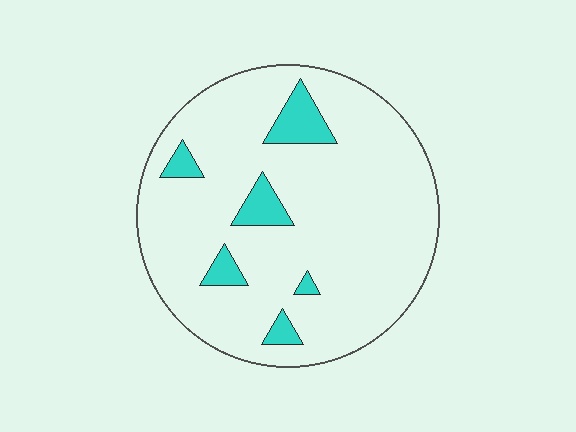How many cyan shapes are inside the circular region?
6.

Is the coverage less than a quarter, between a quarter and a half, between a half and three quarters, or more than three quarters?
Less than a quarter.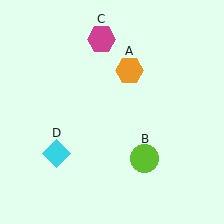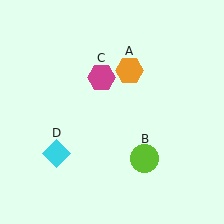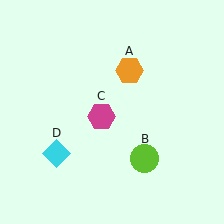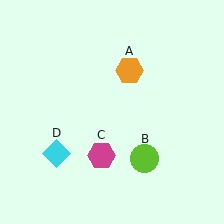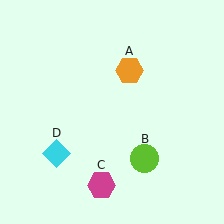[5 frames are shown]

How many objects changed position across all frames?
1 object changed position: magenta hexagon (object C).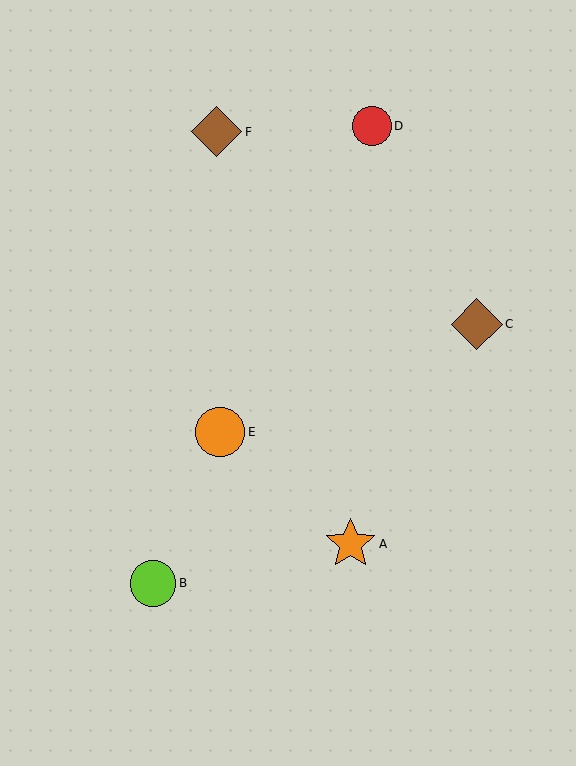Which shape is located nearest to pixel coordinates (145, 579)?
The lime circle (labeled B) at (153, 583) is nearest to that location.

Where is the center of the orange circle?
The center of the orange circle is at (220, 432).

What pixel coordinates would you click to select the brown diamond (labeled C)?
Click at (477, 324) to select the brown diamond C.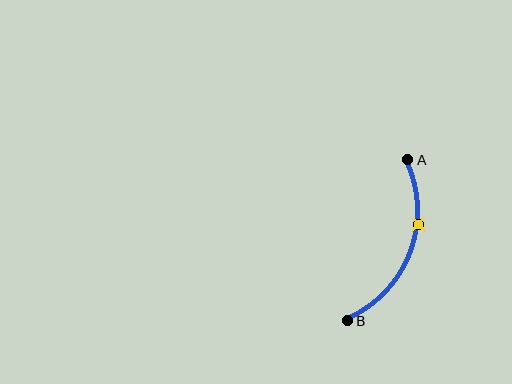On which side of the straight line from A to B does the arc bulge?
The arc bulges to the right of the straight line connecting A and B.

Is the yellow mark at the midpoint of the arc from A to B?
No. The yellow mark lies on the arc but is closer to endpoint A. The arc midpoint would be at the point on the curve equidistant along the arc from both A and B.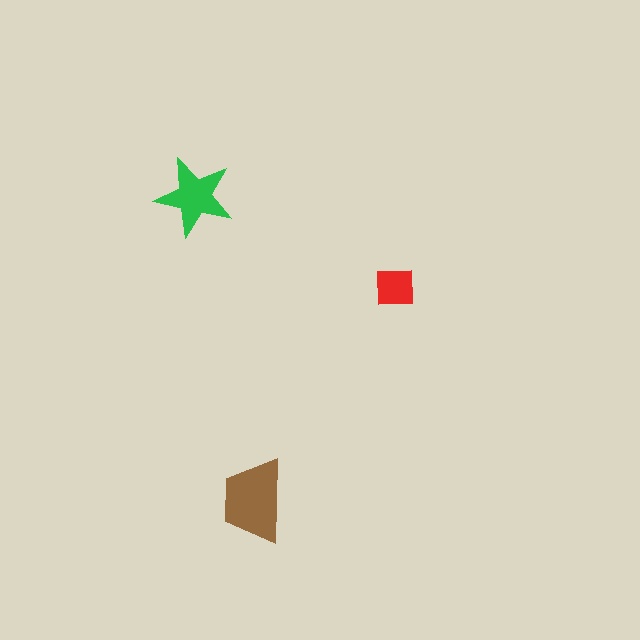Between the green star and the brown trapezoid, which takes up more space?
The brown trapezoid.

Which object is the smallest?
The red square.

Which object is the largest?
The brown trapezoid.